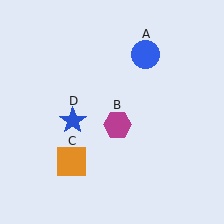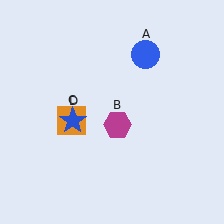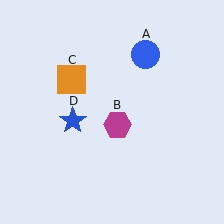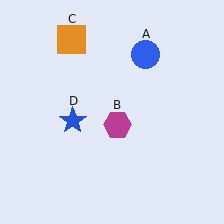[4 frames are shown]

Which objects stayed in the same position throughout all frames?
Blue circle (object A) and magenta hexagon (object B) and blue star (object D) remained stationary.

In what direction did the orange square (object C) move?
The orange square (object C) moved up.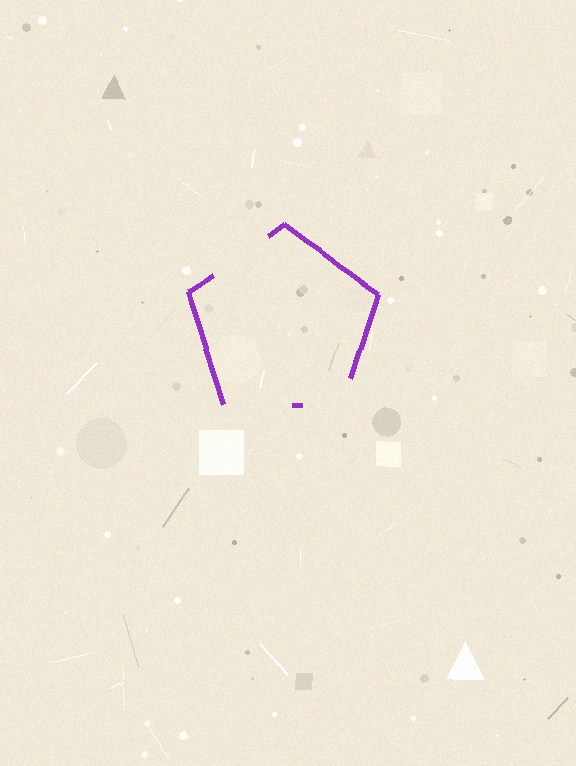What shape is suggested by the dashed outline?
The dashed outline suggests a pentagon.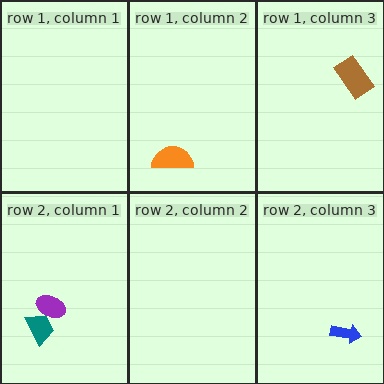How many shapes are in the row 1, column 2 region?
1.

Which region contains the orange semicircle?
The row 1, column 2 region.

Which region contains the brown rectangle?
The row 1, column 3 region.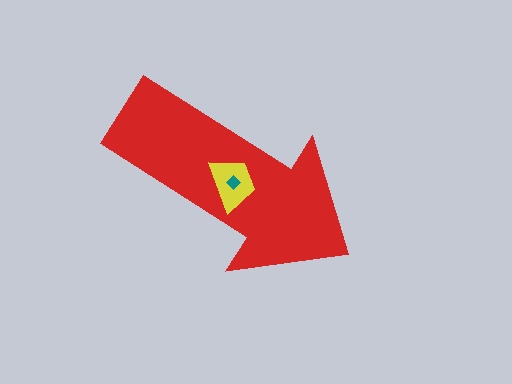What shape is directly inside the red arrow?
The yellow trapezoid.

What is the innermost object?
The teal diamond.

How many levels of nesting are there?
3.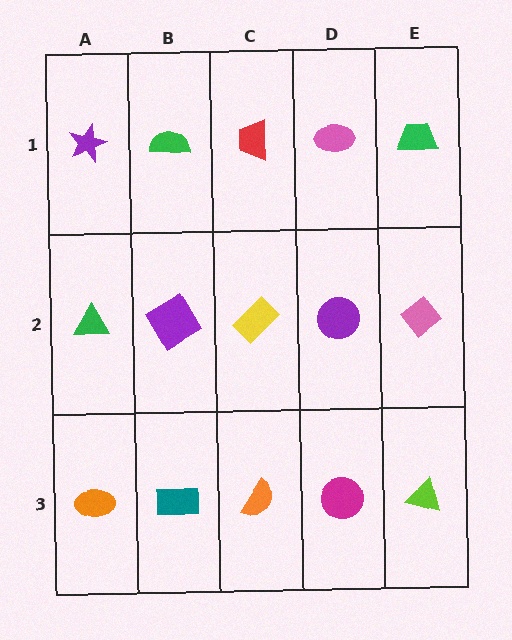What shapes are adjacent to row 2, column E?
A green trapezoid (row 1, column E), a lime triangle (row 3, column E), a purple circle (row 2, column D).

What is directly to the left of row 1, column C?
A green semicircle.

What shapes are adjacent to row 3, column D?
A purple circle (row 2, column D), an orange semicircle (row 3, column C), a lime triangle (row 3, column E).